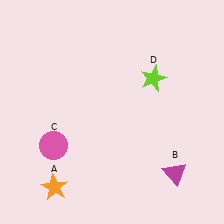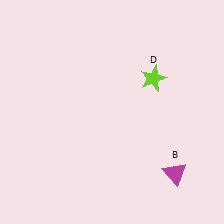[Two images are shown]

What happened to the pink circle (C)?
The pink circle (C) was removed in Image 2. It was in the bottom-left area of Image 1.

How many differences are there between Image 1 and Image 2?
There are 2 differences between the two images.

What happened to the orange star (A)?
The orange star (A) was removed in Image 2. It was in the bottom-left area of Image 1.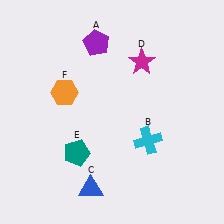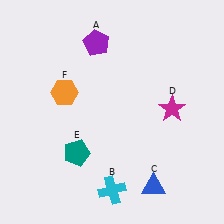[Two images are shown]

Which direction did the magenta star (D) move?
The magenta star (D) moved down.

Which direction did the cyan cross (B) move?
The cyan cross (B) moved down.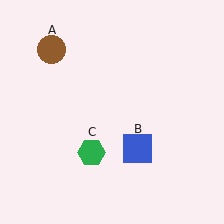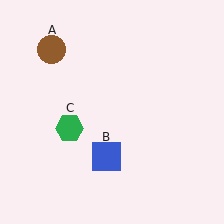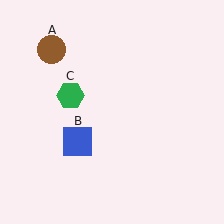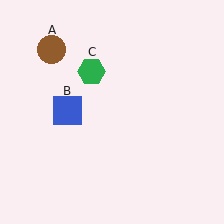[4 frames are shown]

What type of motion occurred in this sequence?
The blue square (object B), green hexagon (object C) rotated clockwise around the center of the scene.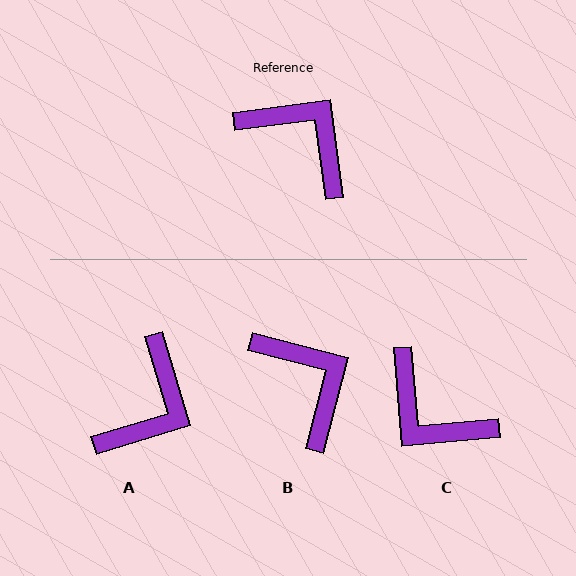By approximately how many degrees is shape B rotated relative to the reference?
Approximately 22 degrees clockwise.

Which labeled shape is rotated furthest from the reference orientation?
C, about 177 degrees away.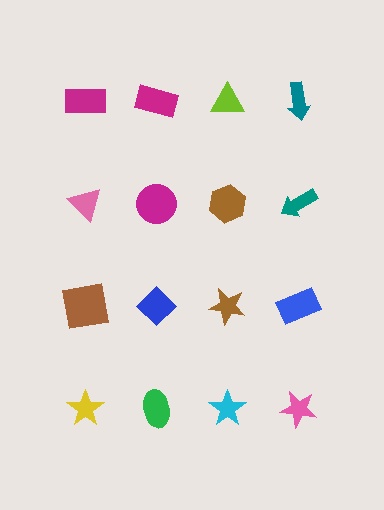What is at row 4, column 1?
A yellow star.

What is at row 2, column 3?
A brown hexagon.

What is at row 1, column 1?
A magenta rectangle.